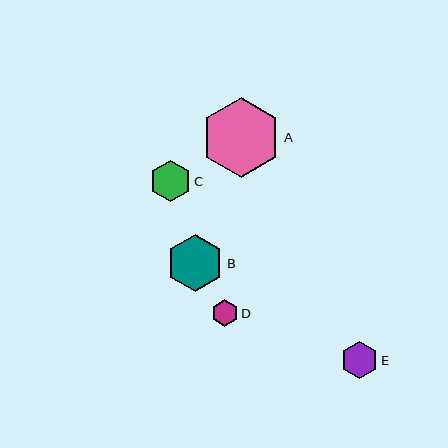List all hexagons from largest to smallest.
From largest to smallest: A, B, C, E, D.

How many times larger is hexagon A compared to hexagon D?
Hexagon A is approximately 3.0 times the size of hexagon D.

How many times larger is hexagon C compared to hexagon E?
Hexagon C is approximately 1.1 times the size of hexagon E.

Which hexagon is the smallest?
Hexagon D is the smallest with a size of approximately 27 pixels.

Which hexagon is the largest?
Hexagon A is the largest with a size of approximately 80 pixels.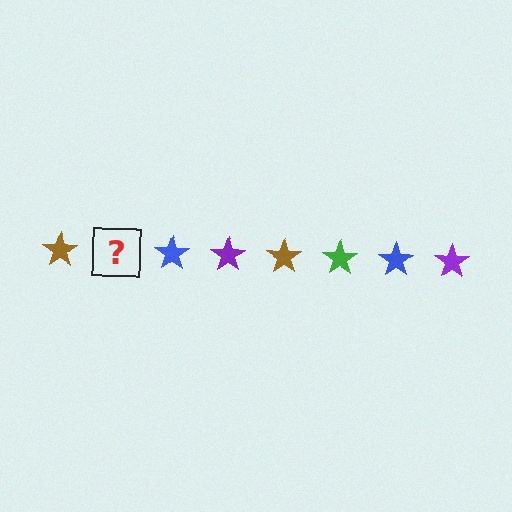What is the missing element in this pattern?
The missing element is a green star.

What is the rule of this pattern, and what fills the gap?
The rule is that the pattern cycles through brown, green, blue, purple stars. The gap should be filled with a green star.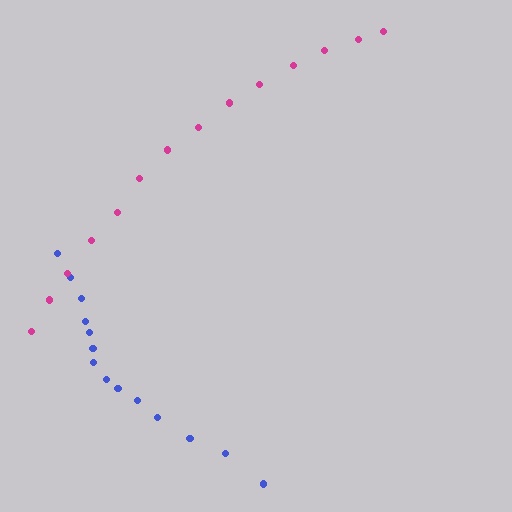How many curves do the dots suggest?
There are 2 distinct paths.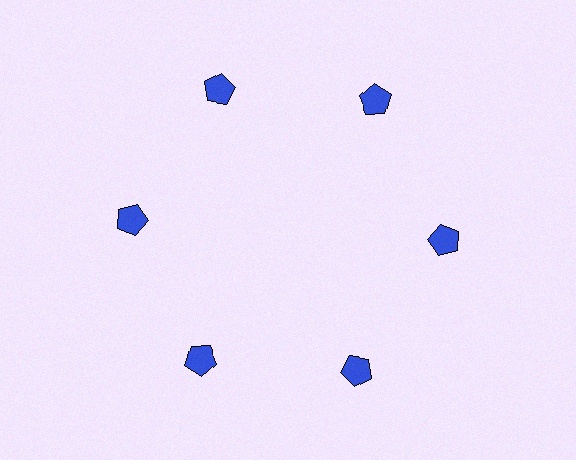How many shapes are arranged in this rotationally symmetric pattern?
There are 6 shapes, arranged in 6 groups of 1.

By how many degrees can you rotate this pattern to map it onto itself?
The pattern maps onto itself every 60 degrees of rotation.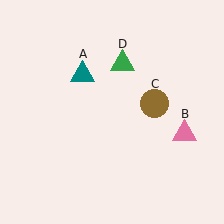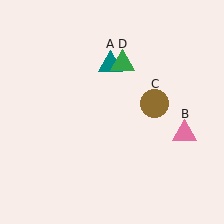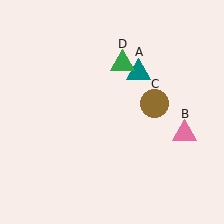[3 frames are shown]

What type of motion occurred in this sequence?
The teal triangle (object A) rotated clockwise around the center of the scene.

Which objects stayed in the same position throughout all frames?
Pink triangle (object B) and brown circle (object C) and green triangle (object D) remained stationary.